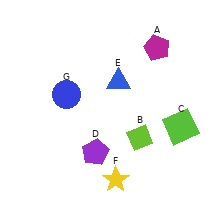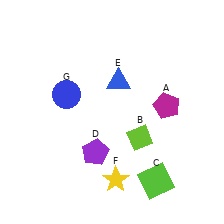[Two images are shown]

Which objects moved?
The objects that moved are: the magenta pentagon (A), the lime square (C).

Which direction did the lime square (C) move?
The lime square (C) moved down.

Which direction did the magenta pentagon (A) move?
The magenta pentagon (A) moved down.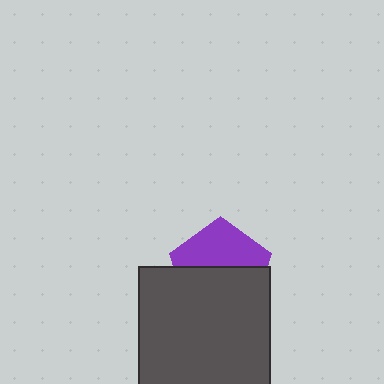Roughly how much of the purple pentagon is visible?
A small part of it is visible (roughly 45%).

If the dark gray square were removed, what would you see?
You would see the complete purple pentagon.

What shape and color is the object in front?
The object in front is a dark gray square.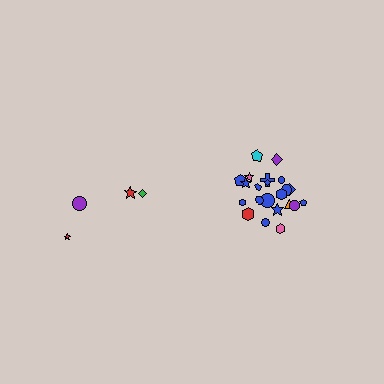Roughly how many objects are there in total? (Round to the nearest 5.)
Roughly 25 objects in total.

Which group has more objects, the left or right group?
The right group.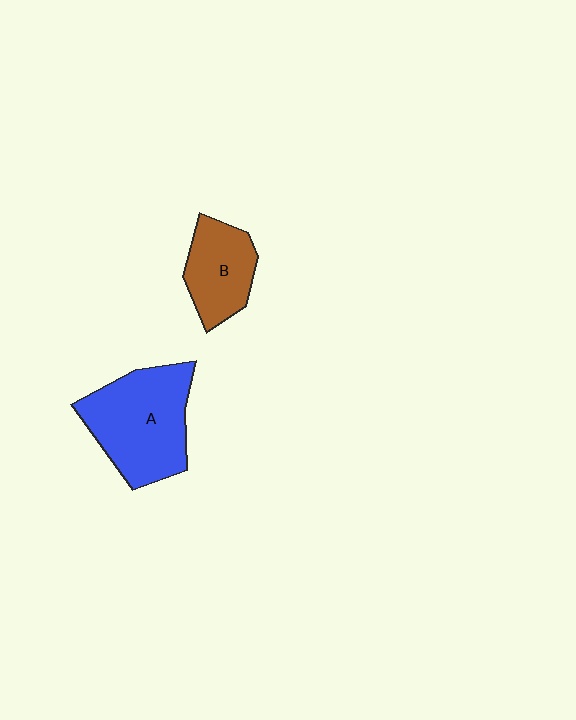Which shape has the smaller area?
Shape B (brown).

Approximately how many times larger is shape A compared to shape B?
Approximately 1.7 times.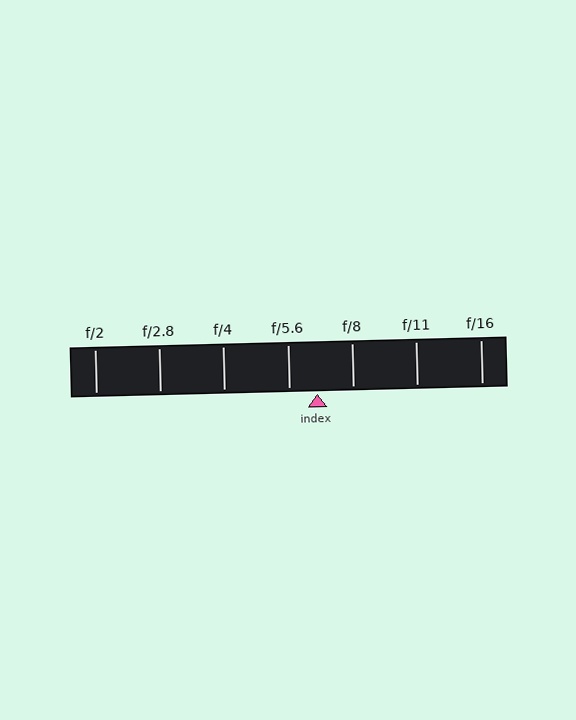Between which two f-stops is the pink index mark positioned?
The index mark is between f/5.6 and f/8.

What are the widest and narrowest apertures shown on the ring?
The widest aperture shown is f/2 and the narrowest is f/16.